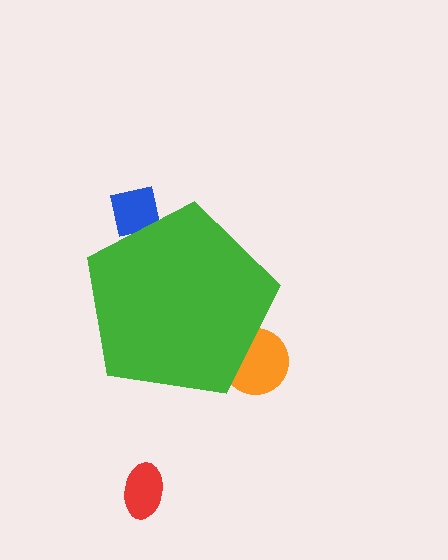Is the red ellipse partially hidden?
No, the red ellipse is fully visible.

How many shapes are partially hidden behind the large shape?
2 shapes are partially hidden.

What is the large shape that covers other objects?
A green pentagon.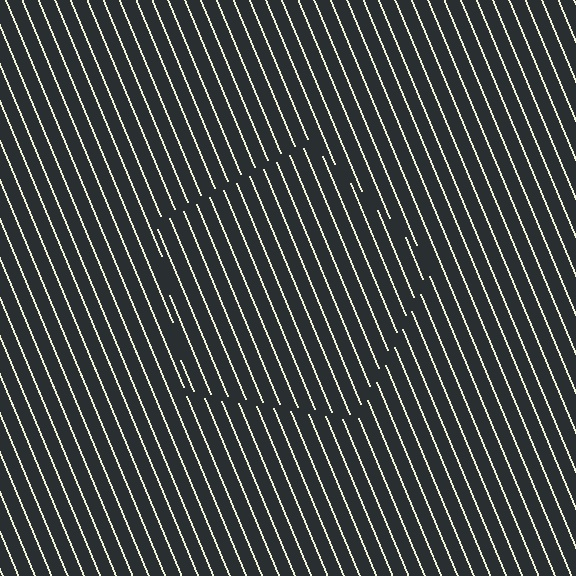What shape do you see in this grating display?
An illusory pentagon. The interior of the shape contains the same grating, shifted by half a period — the contour is defined by the phase discontinuity where line-ends from the inner and outer gratings abut.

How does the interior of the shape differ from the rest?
The interior of the shape contains the same grating, shifted by half a period — the contour is defined by the phase discontinuity where line-ends from the inner and outer gratings abut.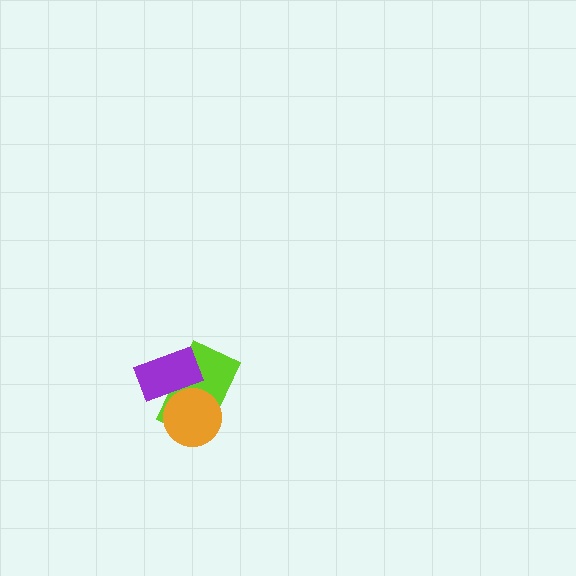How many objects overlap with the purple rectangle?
2 objects overlap with the purple rectangle.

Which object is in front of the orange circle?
The purple rectangle is in front of the orange circle.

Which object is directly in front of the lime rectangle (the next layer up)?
The orange circle is directly in front of the lime rectangle.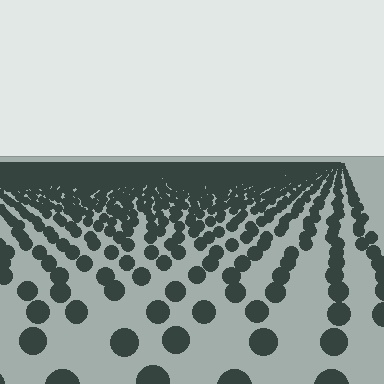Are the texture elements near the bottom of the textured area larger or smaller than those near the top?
Larger. Near the bottom, elements are closer to the viewer and appear at a bigger on-screen size.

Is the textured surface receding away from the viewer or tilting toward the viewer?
The surface is receding away from the viewer. Texture elements get smaller and denser toward the top.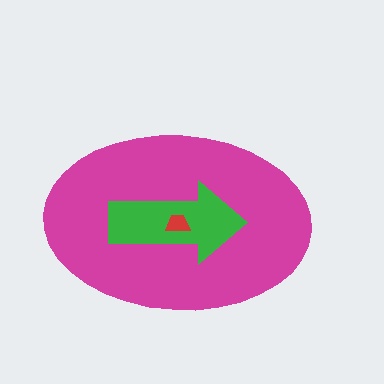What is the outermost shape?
The magenta ellipse.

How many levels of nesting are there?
3.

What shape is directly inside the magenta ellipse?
The green arrow.